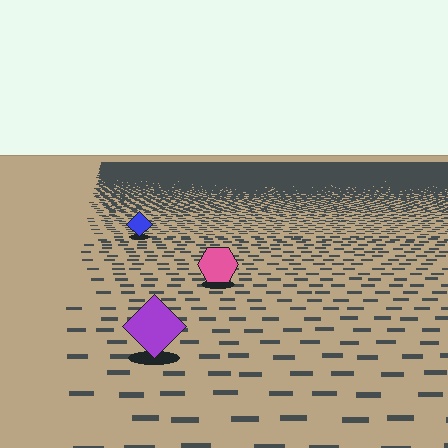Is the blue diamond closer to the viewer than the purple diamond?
No. The purple diamond is closer — you can tell from the texture gradient: the ground texture is coarser near it.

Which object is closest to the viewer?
The purple diamond is closest. The texture marks near it are larger and more spread out.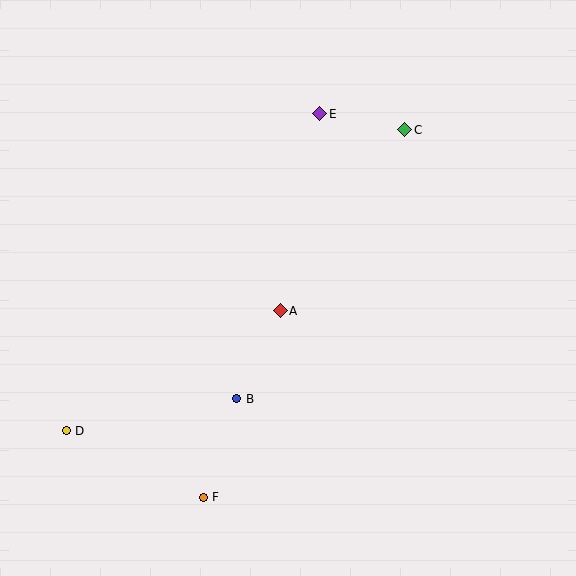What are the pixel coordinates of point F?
Point F is at (203, 497).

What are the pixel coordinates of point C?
Point C is at (405, 130).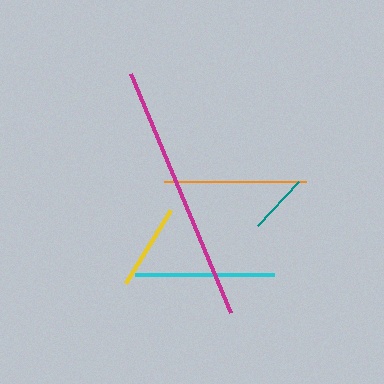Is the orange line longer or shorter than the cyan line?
The orange line is longer than the cyan line.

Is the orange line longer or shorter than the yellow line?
The orange line is longer than the yellow line.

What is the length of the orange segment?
The orange segment is approximately 142 pixels long.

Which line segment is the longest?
The magenta line is the longest at approximately 259 pixels.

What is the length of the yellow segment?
The yellow segment is approximately 86 pixels long.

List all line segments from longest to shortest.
From longest to shortest: magenta, orange, cyan, yellow, teal.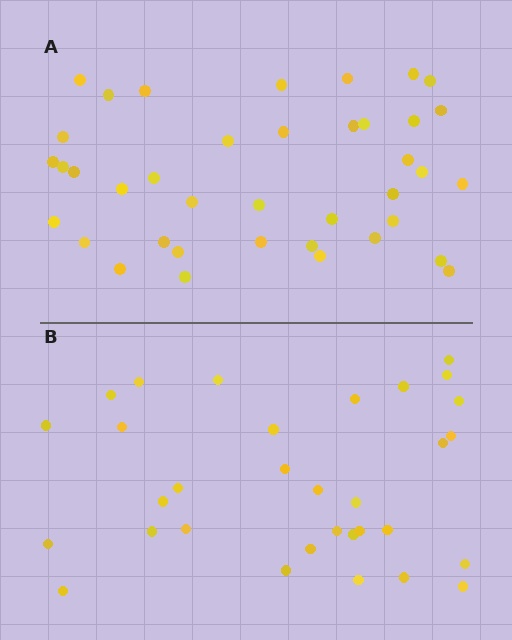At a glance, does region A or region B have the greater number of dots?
Region A (the top region) has more dots.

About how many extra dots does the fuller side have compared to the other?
Region A has roughly 8 or so more dots than region B.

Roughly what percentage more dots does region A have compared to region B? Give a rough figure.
About 20% more.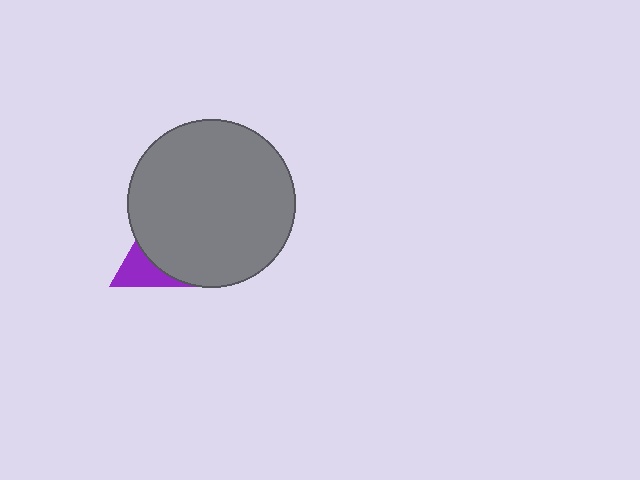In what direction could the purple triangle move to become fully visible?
The purple triangle could move toward the lower-left. That would shift it out from behind the gray circle entirely.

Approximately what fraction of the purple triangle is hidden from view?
Roughly 66% of the purple triangle is hidden behind the gray circle.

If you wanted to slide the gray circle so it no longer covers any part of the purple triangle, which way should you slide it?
Slide it toward the upper-right — that is the most direct way to separate the two shapes.